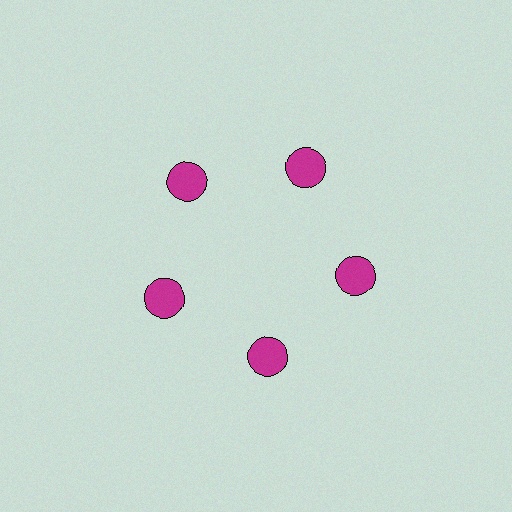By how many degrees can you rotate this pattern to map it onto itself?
The pattern maps onto itself every 72 degrees of rotation.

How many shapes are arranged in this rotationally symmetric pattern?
There are 5 shapes, arranged in 5 groups of 1.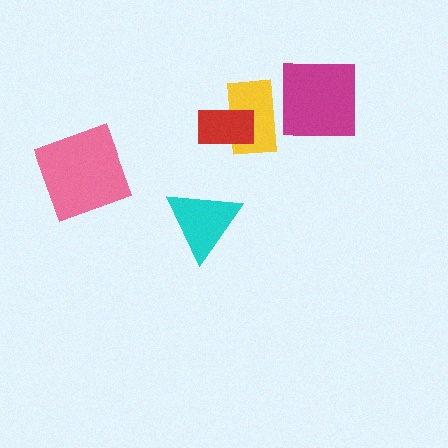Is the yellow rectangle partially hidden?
Yes, it is partially covered by another shape.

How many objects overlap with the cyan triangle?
0 objects overlap with the cyan triangle.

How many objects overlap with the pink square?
0 objects overlap with the pink square.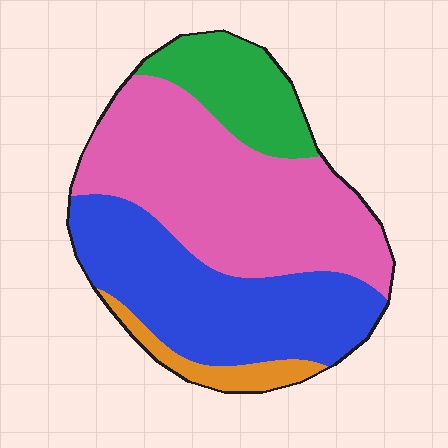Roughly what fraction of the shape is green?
Green covers around 15% of the shape.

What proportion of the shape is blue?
Blue takes up about one third (1/3) of the shape.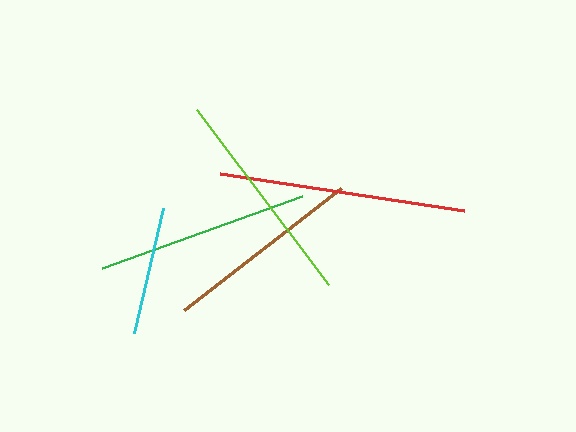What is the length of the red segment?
The red segment is approximately 246 pixels long.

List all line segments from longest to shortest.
From longest to shortest: red, lime, green, brown, cyan.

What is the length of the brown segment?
The brown segment is approximately 198 pixels long.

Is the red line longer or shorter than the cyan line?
The red line is longer than the cyan line.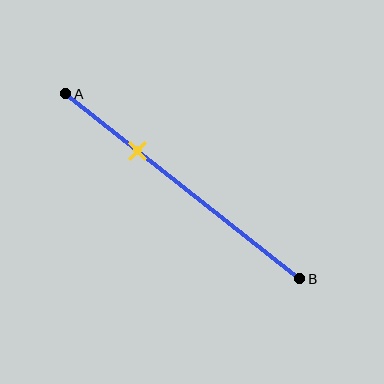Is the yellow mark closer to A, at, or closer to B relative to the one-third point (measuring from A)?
The yellow mark is approximately at the one-third point of segment AB.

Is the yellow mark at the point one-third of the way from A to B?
Yes, the mark is approximately at the one-third point.